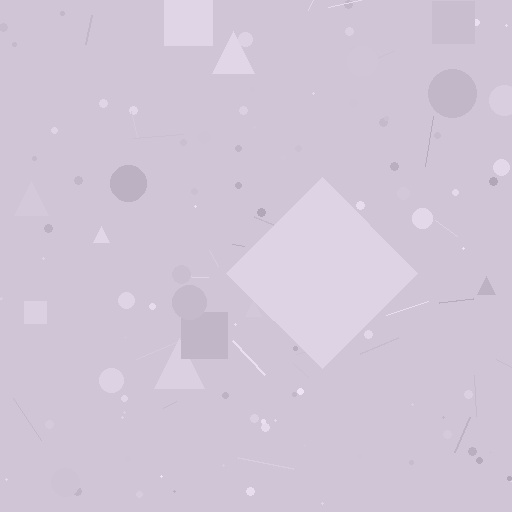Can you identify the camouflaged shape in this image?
The camouflaged shape is a diamond.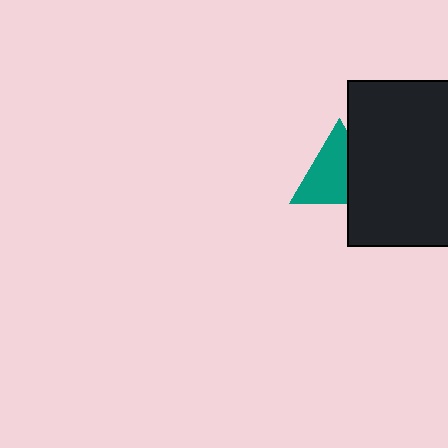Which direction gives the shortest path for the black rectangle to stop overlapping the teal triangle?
Moving right gives the shortest separation.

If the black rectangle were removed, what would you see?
You would see the complete teal triangle.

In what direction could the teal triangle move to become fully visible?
The teal triangle could move left. That would shift it out from behind the black rectangle entirely.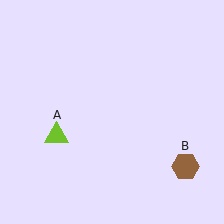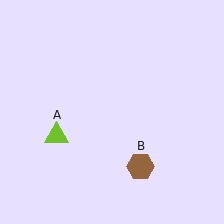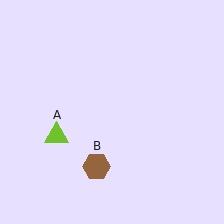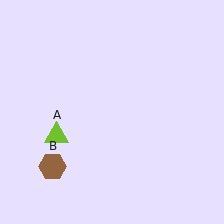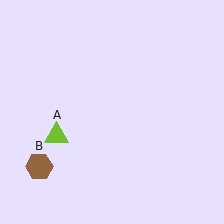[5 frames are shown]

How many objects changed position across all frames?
1 object changed position: brown hexagon (object B).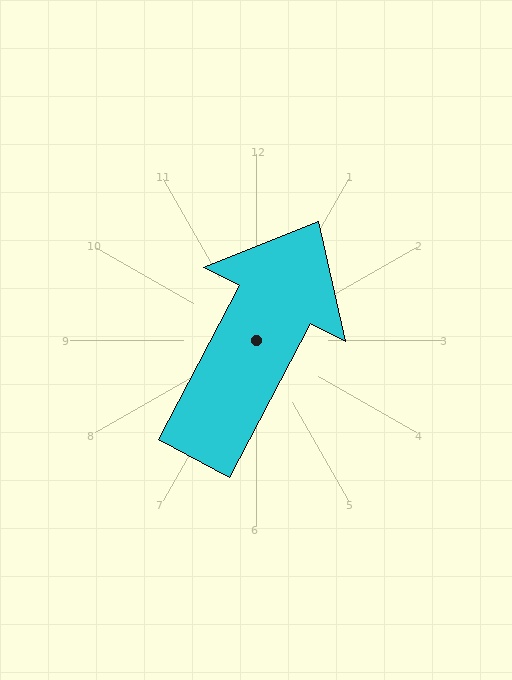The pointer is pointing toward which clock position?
Roughly 1 o'clock.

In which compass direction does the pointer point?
Northeast.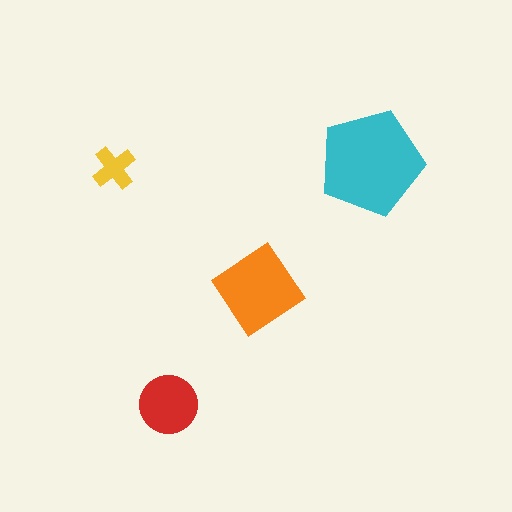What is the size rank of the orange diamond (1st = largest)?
2nd.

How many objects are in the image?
There are 4 objects in the image.